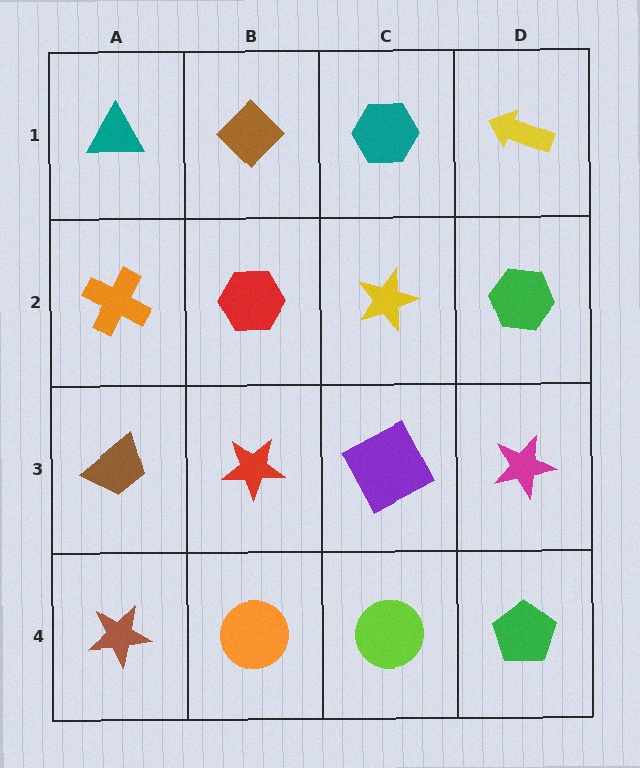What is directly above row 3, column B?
A red hexagon.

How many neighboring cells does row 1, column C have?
3.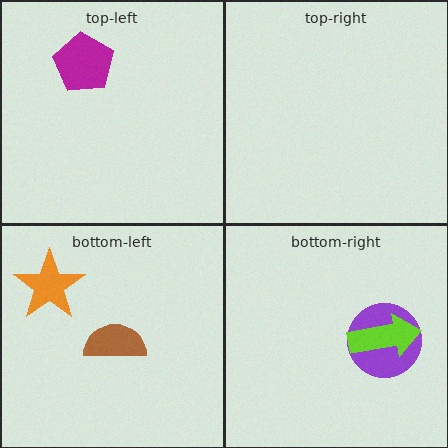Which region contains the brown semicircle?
The bottom-left region.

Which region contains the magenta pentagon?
The top-left region.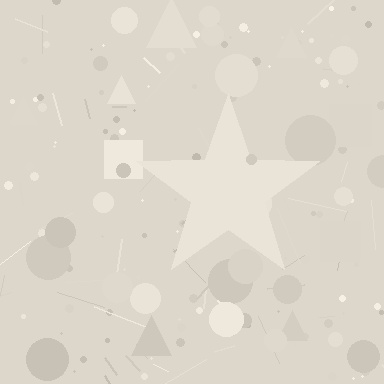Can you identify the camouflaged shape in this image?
The camouflaged shape is a star.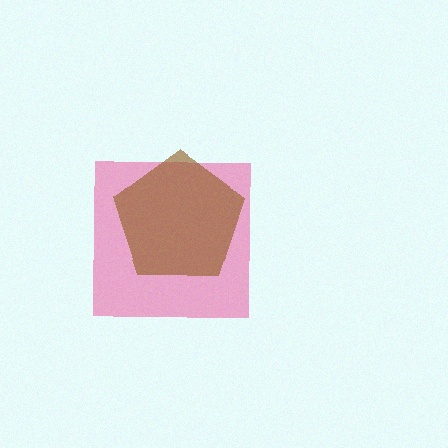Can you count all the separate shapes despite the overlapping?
Yes, there are 2 separate shapes.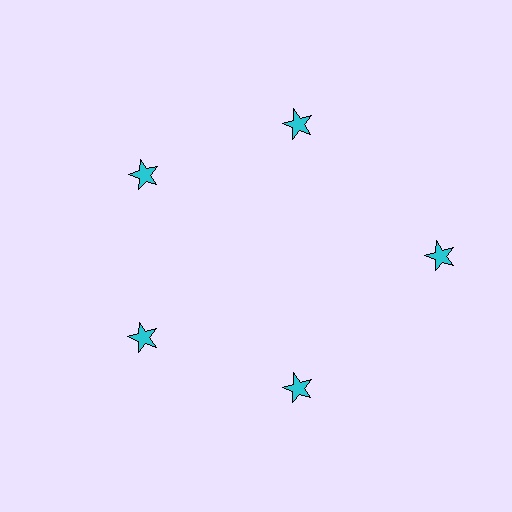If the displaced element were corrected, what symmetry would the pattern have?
It would have 5-fold rotational symmetry — the pattern would map onto itself every 72 degrees.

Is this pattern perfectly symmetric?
No. The 5 cyan stars are arranged in a ring, but one element near the 3 o'clock position is pushed outward from the center, breaking the 5-fold rotational symmetry.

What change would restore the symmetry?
The symmetry would be restored by moving it inward, back onto the ring so that all 5 stars sit at equal angles and equal distance from the center.